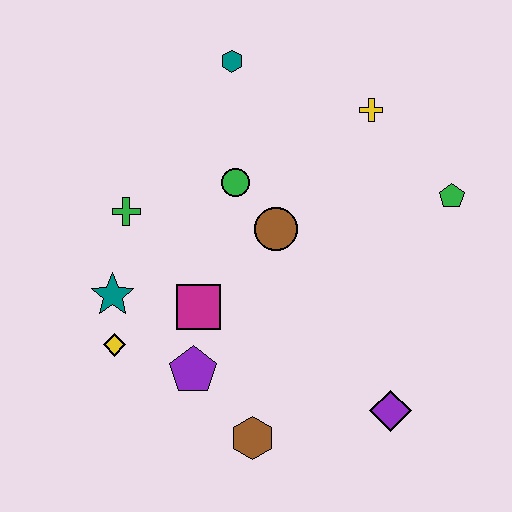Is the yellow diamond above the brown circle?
No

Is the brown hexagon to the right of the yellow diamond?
Yes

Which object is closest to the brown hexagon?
The purple pentagon is closest to the brown hexagon.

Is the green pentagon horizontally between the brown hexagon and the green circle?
No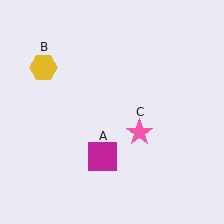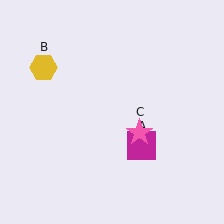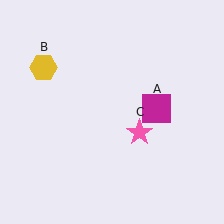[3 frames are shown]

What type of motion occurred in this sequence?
The magenta square (object A) rotated counterclockwise around the center of the scene.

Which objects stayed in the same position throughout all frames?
Yellow hexagon (object B) and pink star (object C) remained stationary.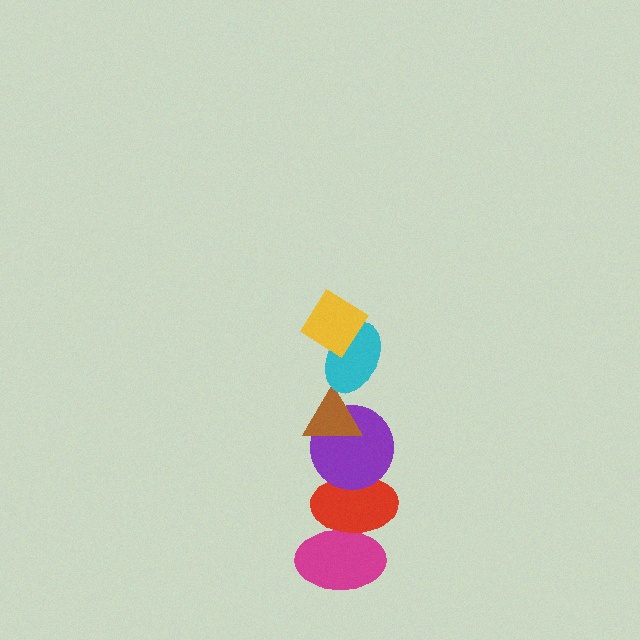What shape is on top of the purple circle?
The brown triangle is on top of the purple circle.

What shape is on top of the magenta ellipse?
The red ellipse is on top of the magenta ellipse.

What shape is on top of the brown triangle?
The cyan ellipse is on top of the brown triangle.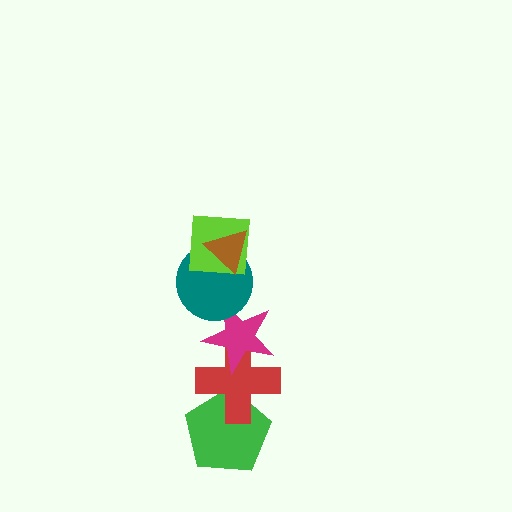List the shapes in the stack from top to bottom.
From top to bottom: the brown triangle, the lime square, the teal circle, the magenta star, the red cross, the green pentagon.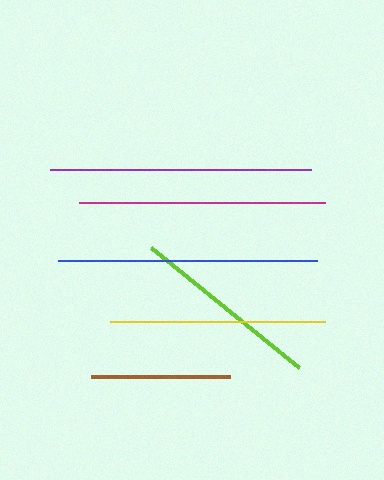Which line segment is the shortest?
The brown line is the shortest at approximately 139 pixels.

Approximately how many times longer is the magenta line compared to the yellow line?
The magenta line is approximately 1.1 times the length of the yellow line.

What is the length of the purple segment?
The purple segment is approximately 261 pixels long.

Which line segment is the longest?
The purple line is the longest at approximately 261 pixels.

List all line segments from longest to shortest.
From longest to shortest: purple, blue, magenta, yellow, lime, brown.